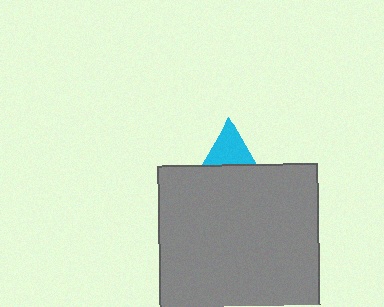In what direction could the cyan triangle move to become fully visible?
The cyan triangle could move up. That would shift it out from behind the gray square entirely.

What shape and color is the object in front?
The object in front is a gray square.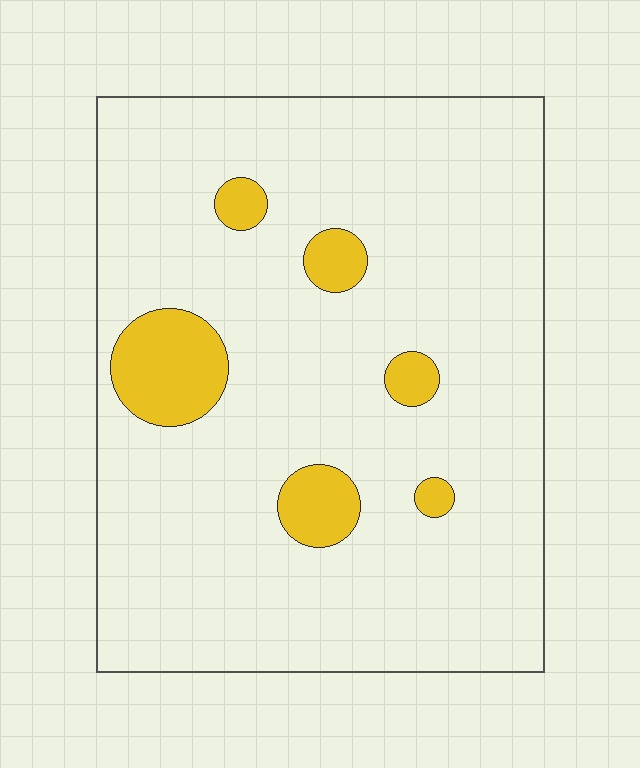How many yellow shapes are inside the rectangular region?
6.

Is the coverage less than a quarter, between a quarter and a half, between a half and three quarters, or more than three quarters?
Less than a quarter.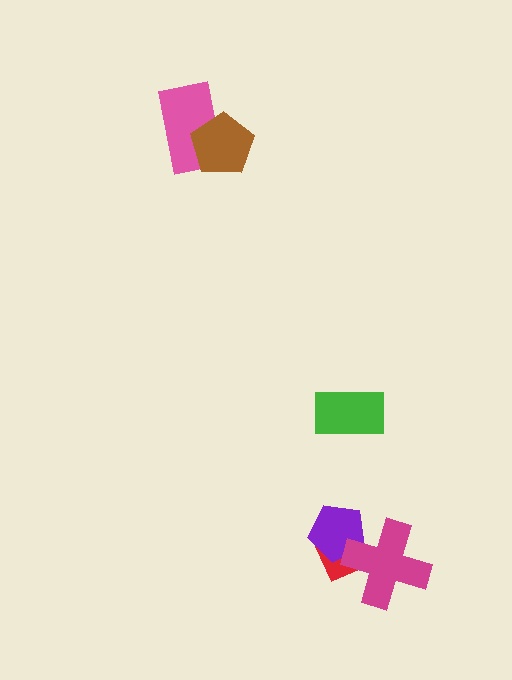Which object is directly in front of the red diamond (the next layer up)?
The purple pentagon is directly in front of the red diamond.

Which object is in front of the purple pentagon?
The magenta cross is in front of the purple pentagon.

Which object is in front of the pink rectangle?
The brown pentagon is in front of the pink rectangle.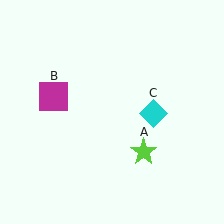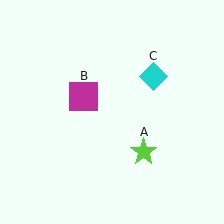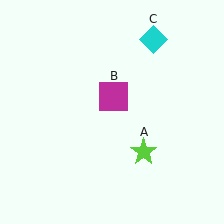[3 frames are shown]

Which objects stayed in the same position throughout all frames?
Lime star (object A) remained stationary.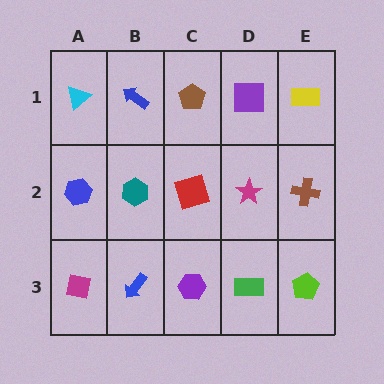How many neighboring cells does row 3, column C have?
3.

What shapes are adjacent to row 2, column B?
A blue arrow (row 1, column B), a blue arrow (row 3, column B), a blue hexagon (row 2, column A), a red square (row 2, column C).